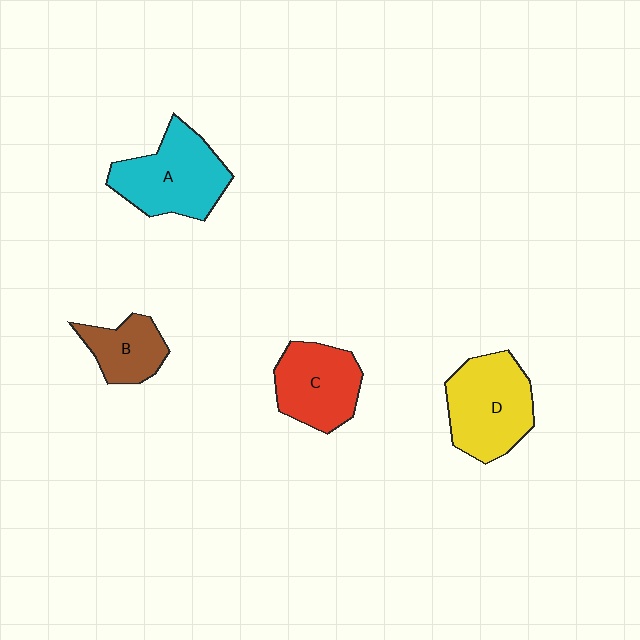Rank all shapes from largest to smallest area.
From largest to smallest: D (yellow), A (cyan), C (red), B (brown).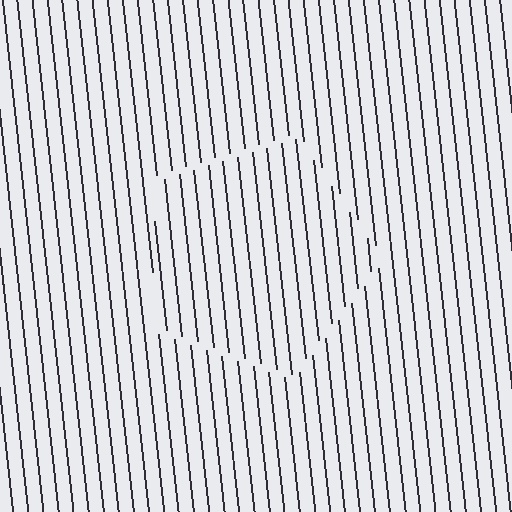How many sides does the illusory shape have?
5 sides — the line-ends trace a pentagon.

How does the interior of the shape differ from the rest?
The interior of the shape contains the same grating, shifted by half a period — the contour is defined by the phase discontinuity where line-ends from the inner and outer gratings abut.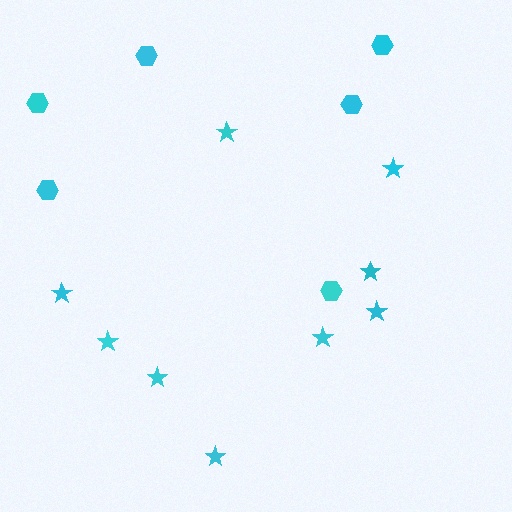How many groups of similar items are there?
There are 2 groups: one group of hexagons (6) and one group of stars (9).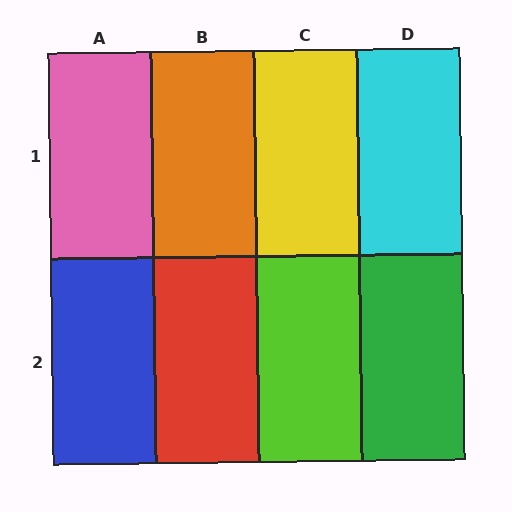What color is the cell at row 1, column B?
Orange.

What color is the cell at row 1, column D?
Cyan.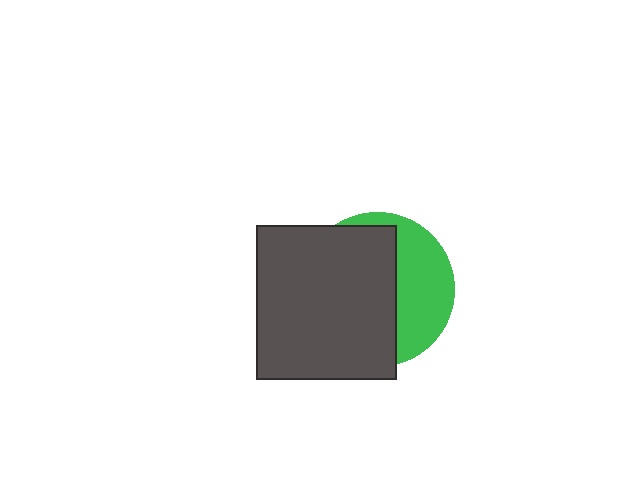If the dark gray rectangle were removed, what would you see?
You would see the complete green circle.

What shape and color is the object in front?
The object in front is a dark gray rectangle.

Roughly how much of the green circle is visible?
A small part of it is visible (roughly 37%).